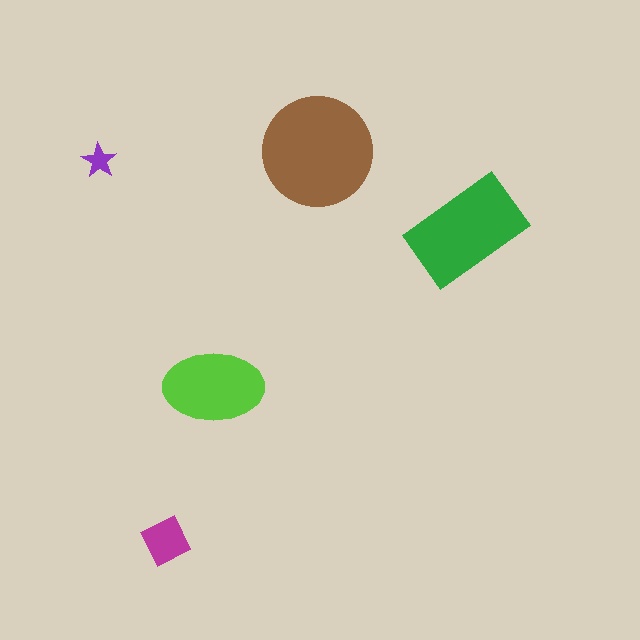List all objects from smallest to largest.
The purple star, the magenta square, the lime ellipse, the green rectangle, the brown circle.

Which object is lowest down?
The magenta square is bottommost.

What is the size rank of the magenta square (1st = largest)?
4th.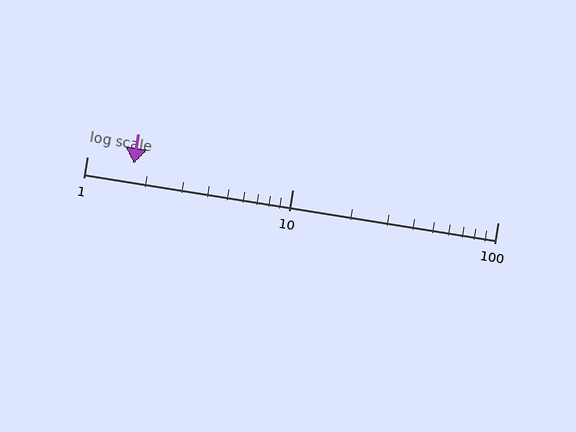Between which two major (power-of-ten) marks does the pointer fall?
The pointer is between 1 and 10.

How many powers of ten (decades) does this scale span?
The scale spans 2 decades, from 1 to 100.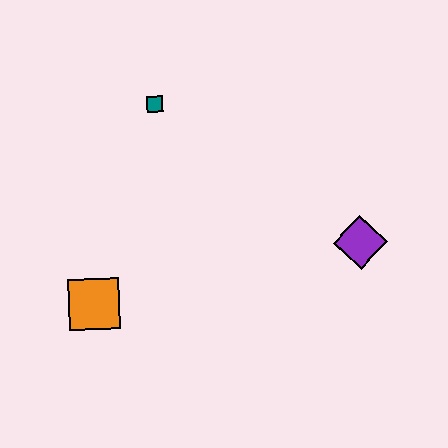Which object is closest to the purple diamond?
The teal square is closest to the purple diamond.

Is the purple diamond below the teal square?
Yes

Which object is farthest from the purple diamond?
The orange square is farthest from the purple diamond.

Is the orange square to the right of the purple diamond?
No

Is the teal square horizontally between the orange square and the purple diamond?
Yes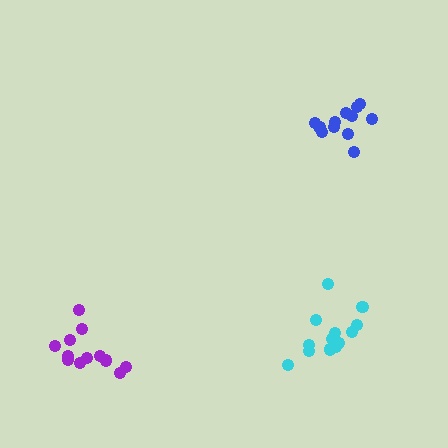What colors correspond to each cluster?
The clusters are colored: purple, cyan, blue.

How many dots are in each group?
Group 1: 12 dots, Group 2: 13 dots, Group 3: 12 dots (37 total).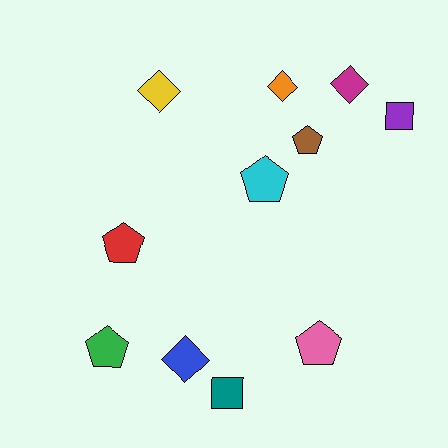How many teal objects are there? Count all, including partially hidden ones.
There is 1 teal object.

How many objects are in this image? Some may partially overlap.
There are 11 objects.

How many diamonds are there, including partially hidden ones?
There are 4 diamonds.